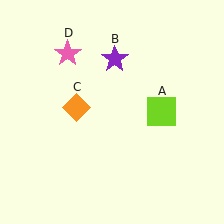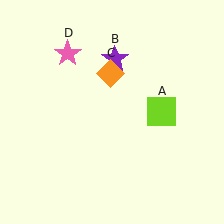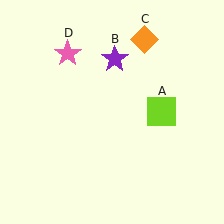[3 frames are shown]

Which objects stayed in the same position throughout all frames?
Lime square (object A) and purple star (object B) and pink star (object D) remained stationary.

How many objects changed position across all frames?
1 object changed position: orange diamond (object C).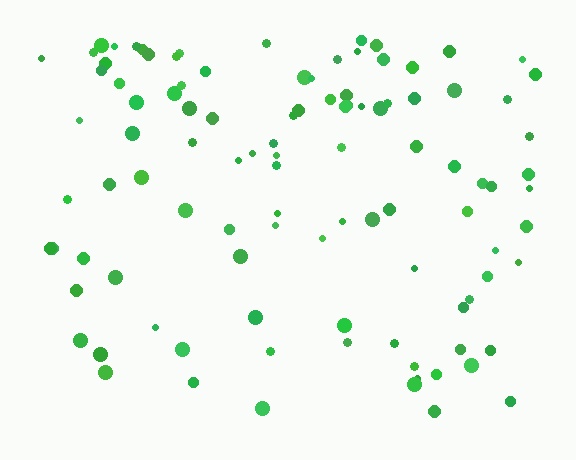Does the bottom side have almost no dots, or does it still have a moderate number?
Still a moderate number, just noticeably fewer than the top.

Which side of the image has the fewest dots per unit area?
The bottom.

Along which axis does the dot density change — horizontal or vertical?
Vertical.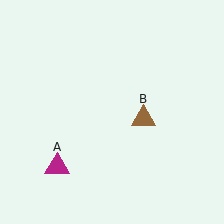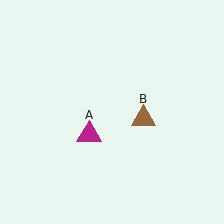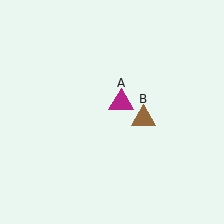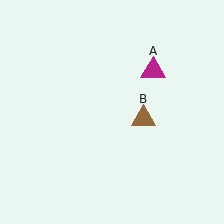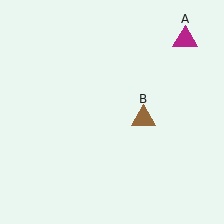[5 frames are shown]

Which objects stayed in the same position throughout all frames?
Brown triangle (object B) remained stationary.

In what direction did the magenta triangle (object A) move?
The magenta triangle (object A) moved up and to the right.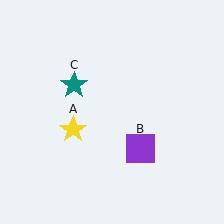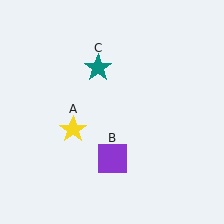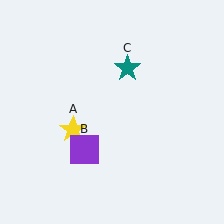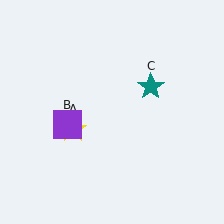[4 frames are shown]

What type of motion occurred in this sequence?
The purple square (object B), teal star (object C) rotated clockwise around the center of the scene.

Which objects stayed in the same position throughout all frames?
Yellow star (object A) remained stationary.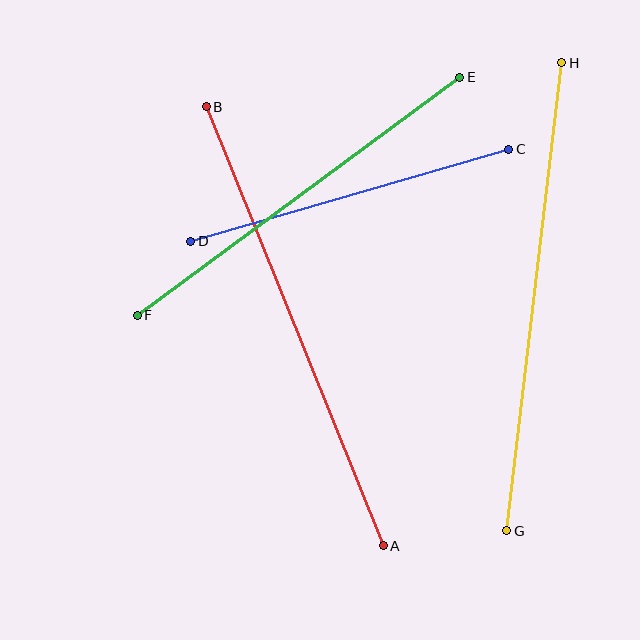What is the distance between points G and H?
The distance is approximately 471 pixels.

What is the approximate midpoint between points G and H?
The midpoint is at approximately (534, 297) pixels.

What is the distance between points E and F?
The distance is approximately 401 pixels.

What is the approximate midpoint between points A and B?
The midpoint is at approximately (295, 326) pixels.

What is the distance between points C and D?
The distance is approximately 331 pixels.